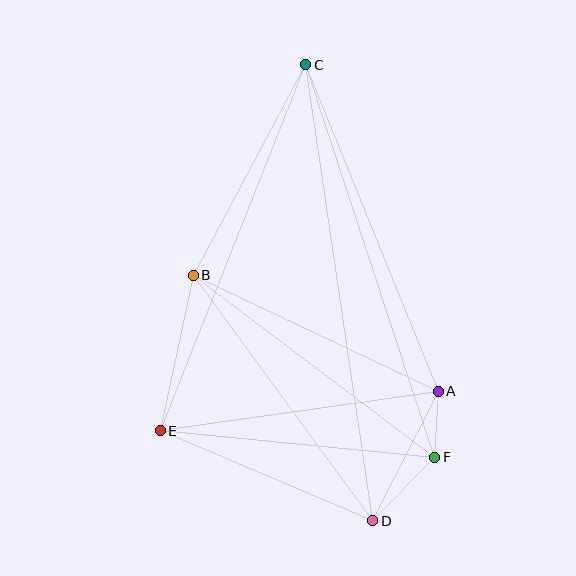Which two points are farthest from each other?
Points C and D are farthest from each other.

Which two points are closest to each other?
Points A and F are closest to each other.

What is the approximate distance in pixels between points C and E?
The distance between C and E is approximately 394 pixels.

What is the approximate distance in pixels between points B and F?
The distance between B and F is approximately 302 pixels.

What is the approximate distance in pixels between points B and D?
The distance between B and D is approximately 304 pixels.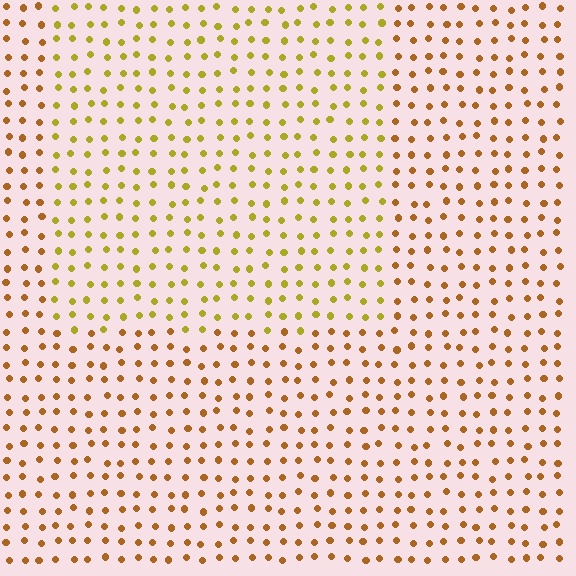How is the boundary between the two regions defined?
The boundary is defined purely by a slight shift in hue (about 32 degrees). Spacing, size, and orientation are identical on both sides.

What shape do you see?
I see a rectangle.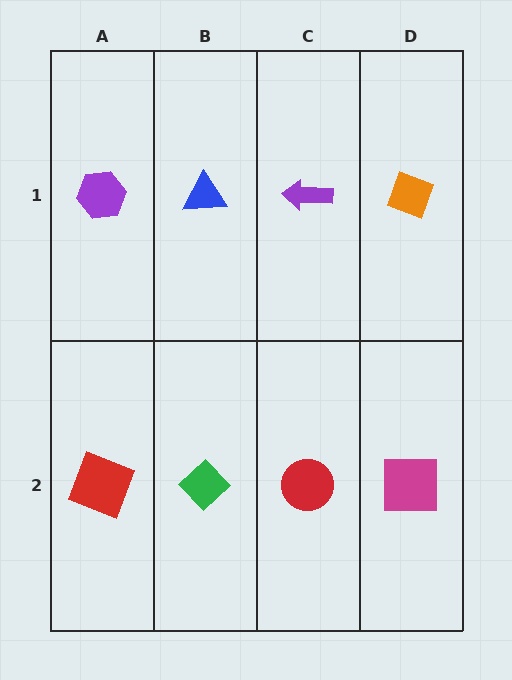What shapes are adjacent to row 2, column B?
A blue triangle (row 1, column B), a red square (row 2, column A), a red circle (row 2, column C).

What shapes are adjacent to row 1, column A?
A red square (row 2, column A), a blue triangle (row 1, column B).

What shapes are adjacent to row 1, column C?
A red circle (row 2, column C), a blue triangle (row 1, column B), an orange diamond (row 1, column D).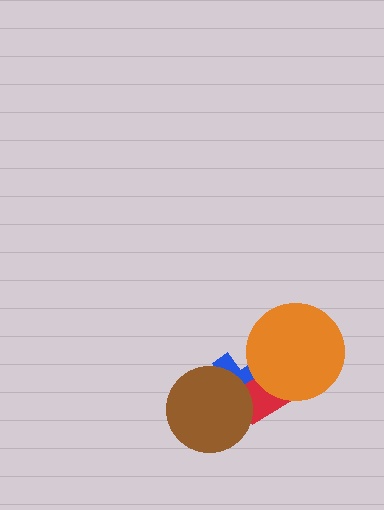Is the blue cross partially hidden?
Yes, it is partially covered by another shape.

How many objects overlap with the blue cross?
3 objects overlap with the blue cross.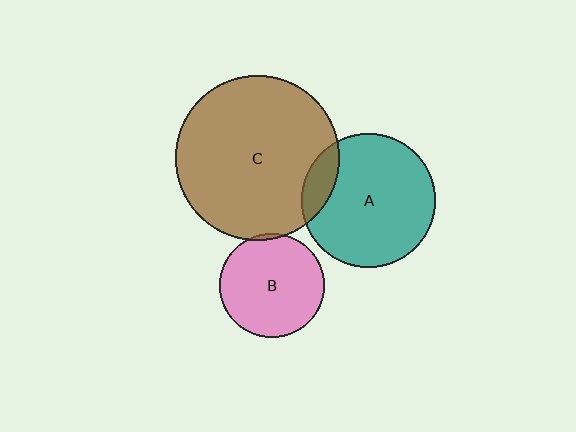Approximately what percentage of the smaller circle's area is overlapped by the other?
Approximately 15%.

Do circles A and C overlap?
Yes.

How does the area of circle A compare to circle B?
Approximately 1.7 times.